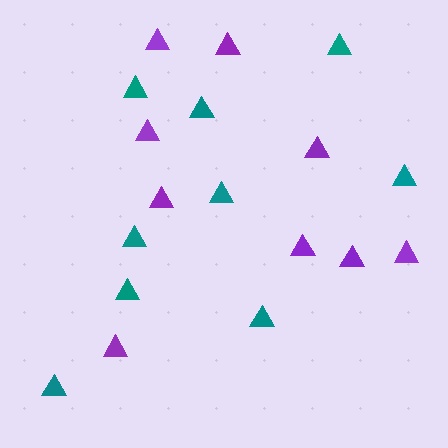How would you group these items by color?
There are 2 groups: one group of teal triangles (9) and one group of purple triangles (9).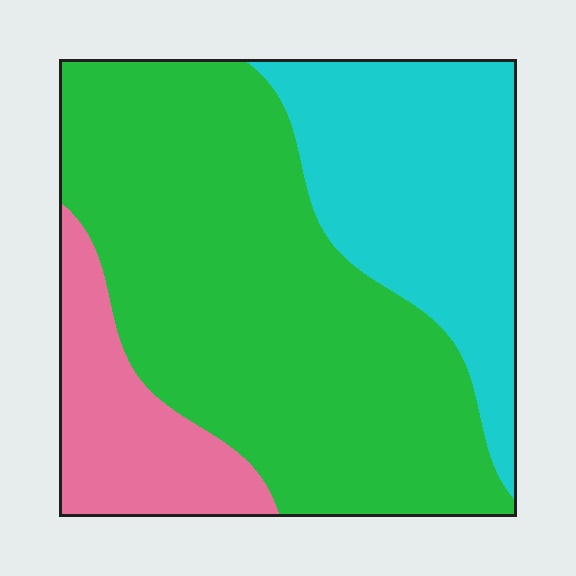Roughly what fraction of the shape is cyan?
Cyan takes up about one quarter (1/4) of the shape.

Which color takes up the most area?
Green, at roughly 55%.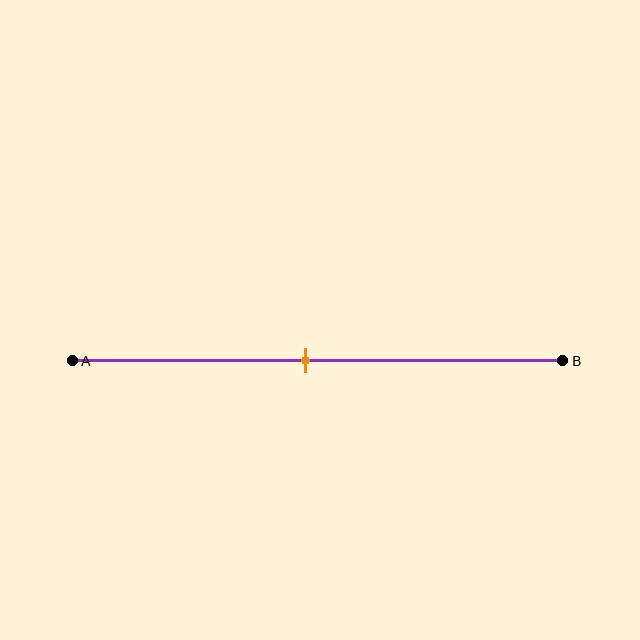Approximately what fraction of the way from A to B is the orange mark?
The orange mark is approximately 50% of the way from A to B.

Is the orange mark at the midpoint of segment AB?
Yes, the mark is approximately at the midpoint.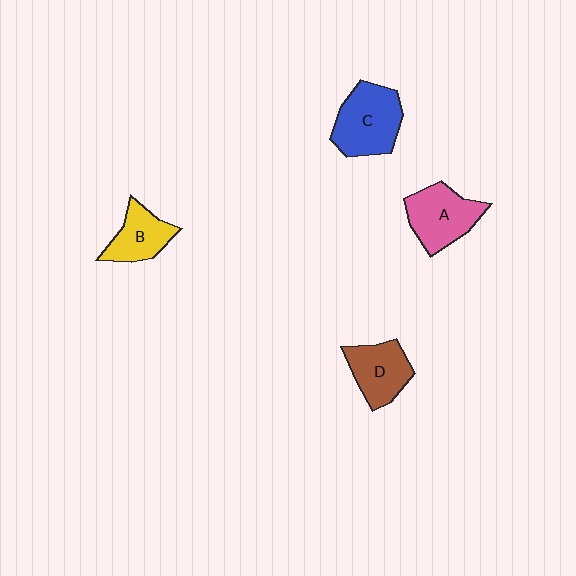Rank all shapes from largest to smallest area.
From largest to smallest: C (blue), A (pink), D (brown), B (yellow).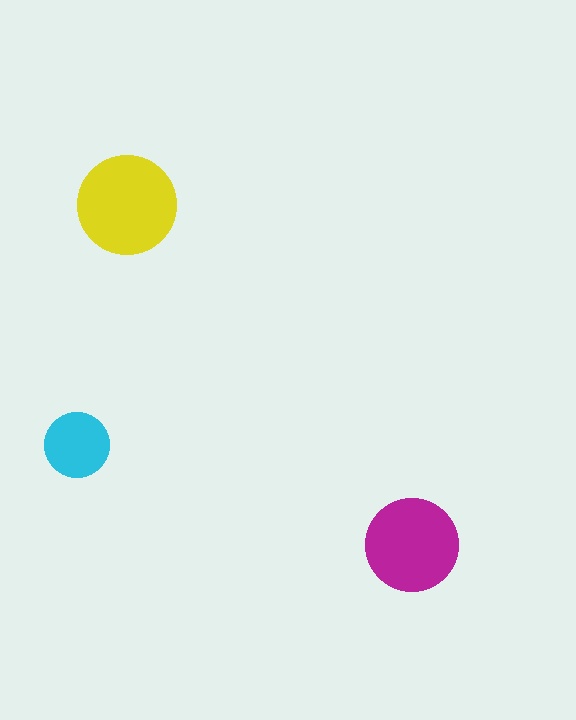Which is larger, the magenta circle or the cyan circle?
The magenta one.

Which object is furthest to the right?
The magenta circle is rightmost.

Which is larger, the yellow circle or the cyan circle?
The yellow one.